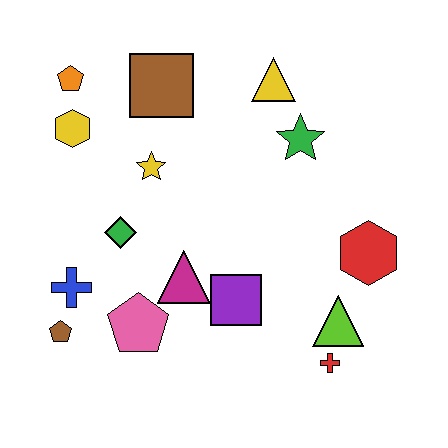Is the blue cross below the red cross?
No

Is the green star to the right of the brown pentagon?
Yes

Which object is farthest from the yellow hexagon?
The red cross is farthest from the yellow hexagon.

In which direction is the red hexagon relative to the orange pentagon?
The red hexagon is to the right of the orange pentagon.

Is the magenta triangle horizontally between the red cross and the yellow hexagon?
Yes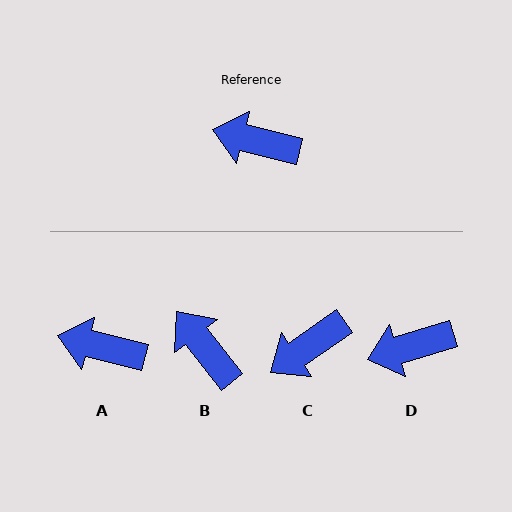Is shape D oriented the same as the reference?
No, it is off by about 31 degrees.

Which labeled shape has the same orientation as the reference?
A.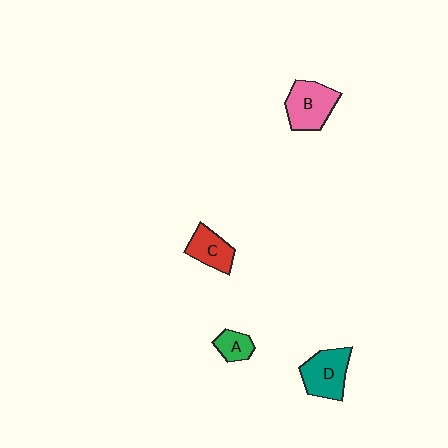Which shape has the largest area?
Shape B (pink).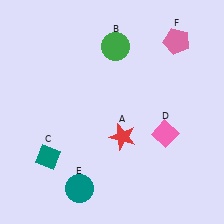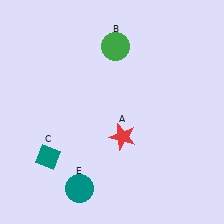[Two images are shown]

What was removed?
The pink diamond (D), the pink pentagon (F) were removed in Image 2.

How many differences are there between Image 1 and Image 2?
There are 2 differences between the two images.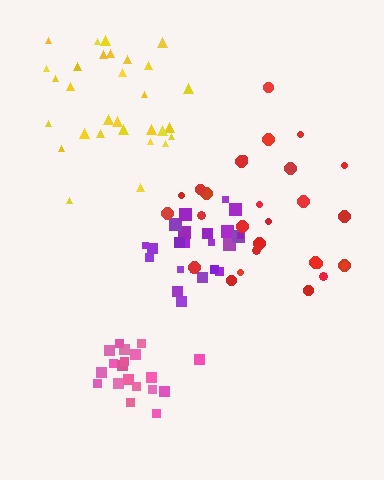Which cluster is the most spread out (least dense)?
Red.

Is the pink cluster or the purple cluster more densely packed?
Purple.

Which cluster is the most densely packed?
Purple.